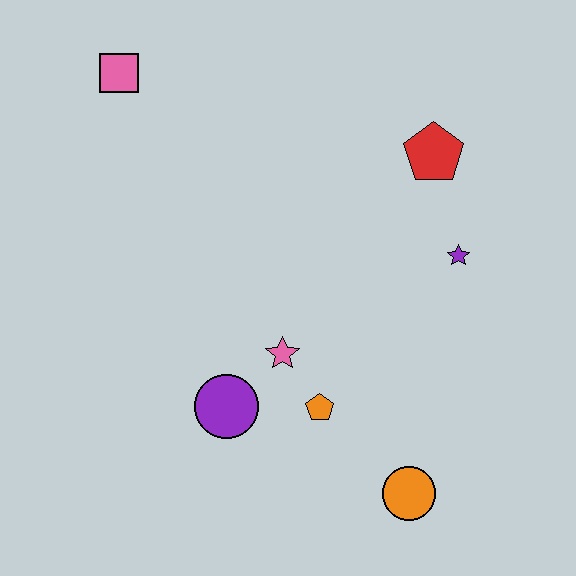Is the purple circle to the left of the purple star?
Yes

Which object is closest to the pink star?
The orange pentagon is closest to the pink star.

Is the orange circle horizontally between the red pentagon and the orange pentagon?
Yes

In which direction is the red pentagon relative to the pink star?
The red pentagon is above the pink star.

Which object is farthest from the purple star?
The pink square is farthest from the purple star.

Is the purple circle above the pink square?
No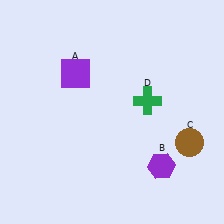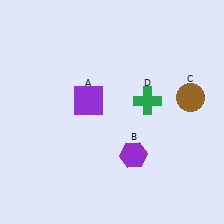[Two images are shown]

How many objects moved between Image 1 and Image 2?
3 objects moved between the two images.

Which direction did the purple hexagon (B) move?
The purple hexagon (B) moved left.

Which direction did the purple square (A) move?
The purple square (A) moved down.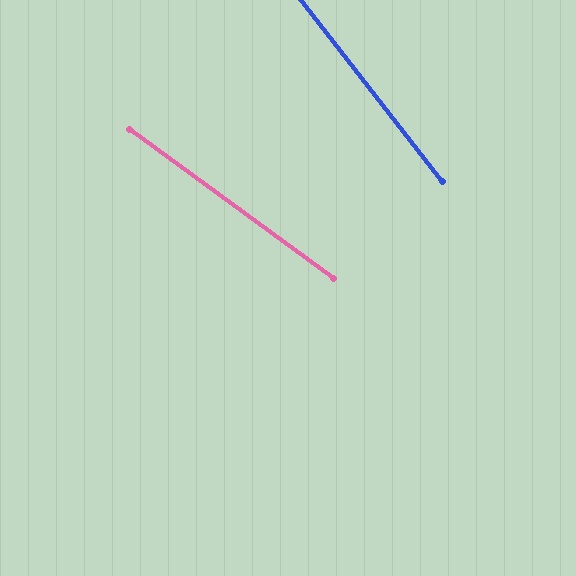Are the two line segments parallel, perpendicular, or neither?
Neither parallel nor perpendicular — they differ by about 16°.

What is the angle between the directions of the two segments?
Approximately 16 degrees.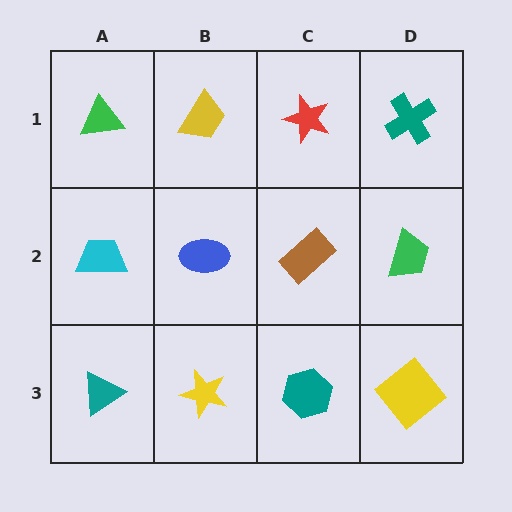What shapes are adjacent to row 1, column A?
A cyan trapezoid (row 2, column A), a yellow trapezoid (row 1, column B).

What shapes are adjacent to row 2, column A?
A green triangle (row 1, column A), a teal triangle (row 3, column A), a blue ellipse (row 2, column B).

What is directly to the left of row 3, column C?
A yellow star.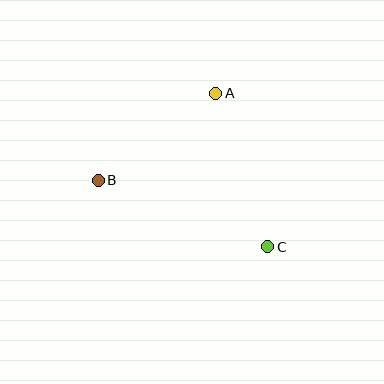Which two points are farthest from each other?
Points B and C are farthest from each other.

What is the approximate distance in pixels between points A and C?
The distance between A and C is approximately 162 pixels.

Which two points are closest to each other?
Points A and B are closest to each other.